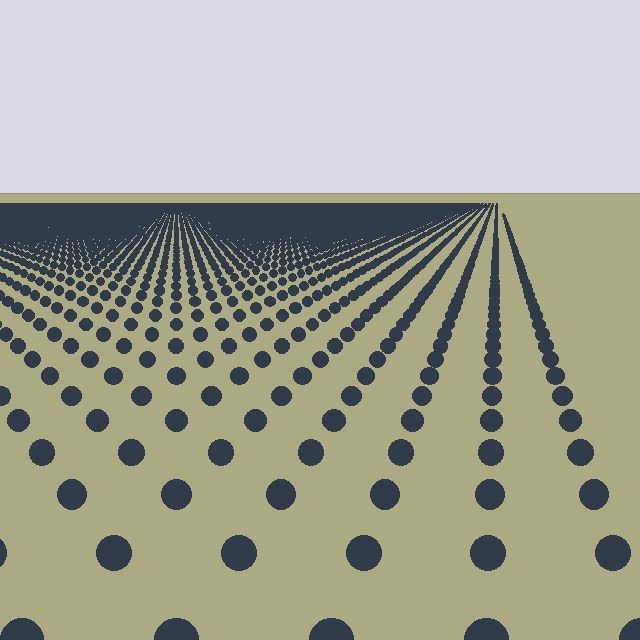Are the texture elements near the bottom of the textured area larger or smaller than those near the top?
Larger. Near the bottom, elements are closer to the viewer and appear at a bigger on-screen size.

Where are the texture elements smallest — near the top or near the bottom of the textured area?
Near the top.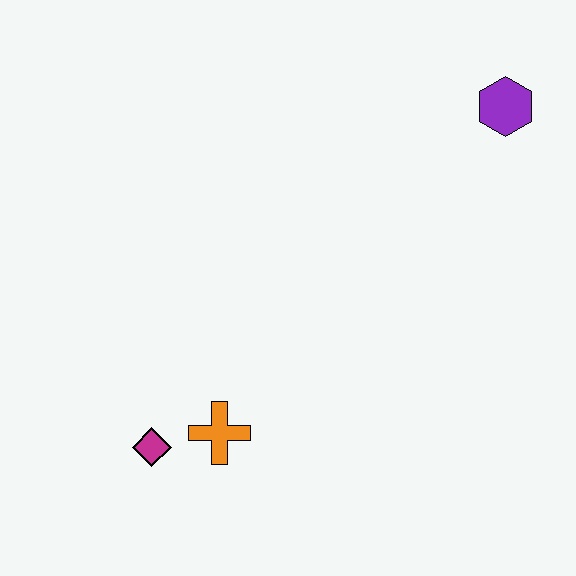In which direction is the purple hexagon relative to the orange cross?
The purple hexagon is above the orange cross.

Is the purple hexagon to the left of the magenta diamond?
No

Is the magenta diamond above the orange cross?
No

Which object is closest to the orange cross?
The magenta diamond is closest to the orange cross.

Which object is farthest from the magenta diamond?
The purple hexagon is farthest from the magenta diamond.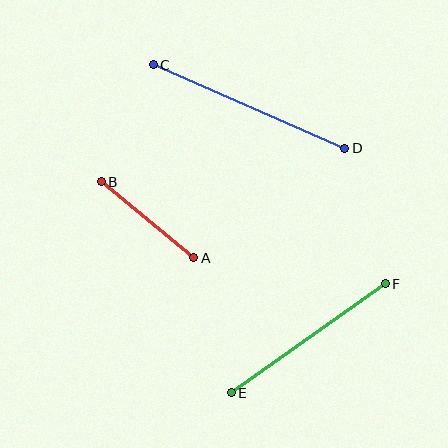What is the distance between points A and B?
The distance is approximately 120 pixels.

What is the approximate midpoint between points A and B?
The midpoint is at approximately (147, 220) pixels.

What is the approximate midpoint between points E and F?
The midpoint is at approximately (308, 338) pixels.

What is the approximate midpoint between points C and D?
The midpoint is at approximately (249, 106) pixels.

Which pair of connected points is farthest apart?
Points C and D are farthest apart.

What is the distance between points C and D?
The distance is approximately 209 pixels.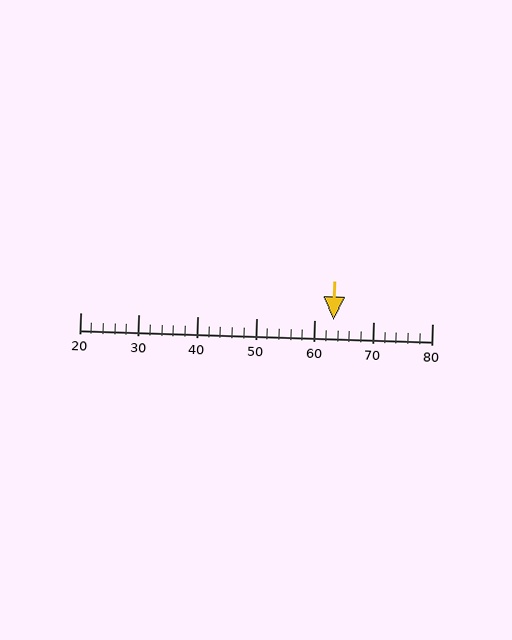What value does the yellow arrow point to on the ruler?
The yellow arrow points to approximately 63.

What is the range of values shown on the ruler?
The ruler shows values from 20 to 80.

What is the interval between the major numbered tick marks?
The major tick marks are spaced 10 units apart.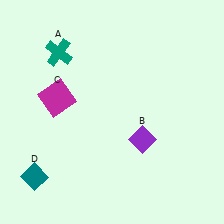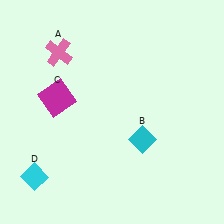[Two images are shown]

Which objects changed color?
A changed from teal to pink. B changed from purple to cyan. D changed from teal to cyan.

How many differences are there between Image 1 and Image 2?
There are 3 differences between the two images.